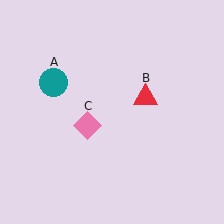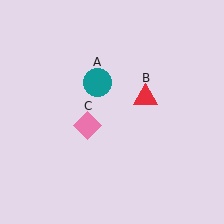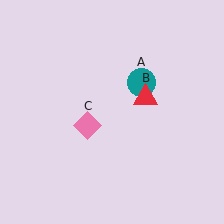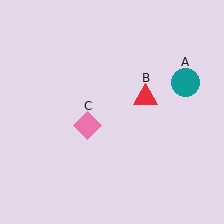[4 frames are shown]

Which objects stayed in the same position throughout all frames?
Red triangle (object B) and pink diamond (object C) remained stationary.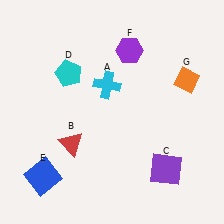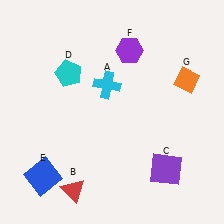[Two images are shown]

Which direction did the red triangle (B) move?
The red triangle (B) moved down.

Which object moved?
The red triangle (B) moved down.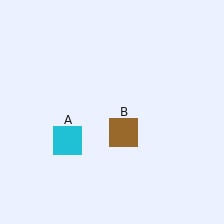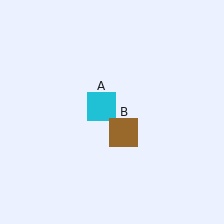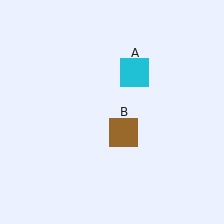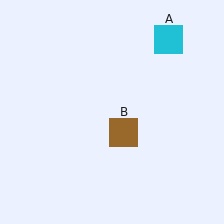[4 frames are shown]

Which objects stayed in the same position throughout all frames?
Brown square (object B) remained stationary.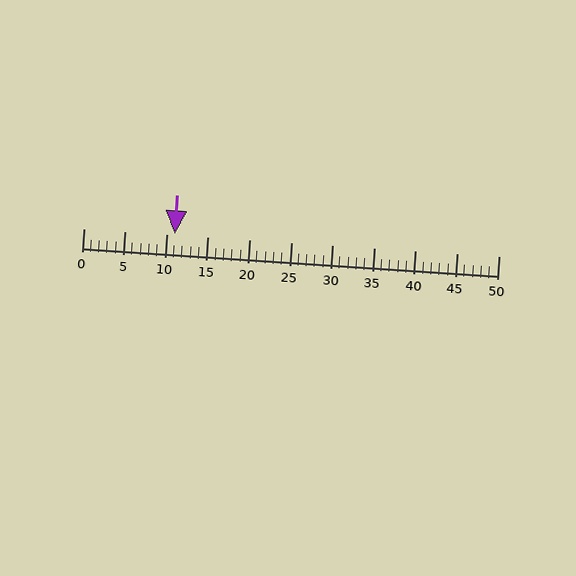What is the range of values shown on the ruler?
The ruler shows values from 0 to 50.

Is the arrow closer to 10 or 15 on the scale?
The arrow is closer to 10.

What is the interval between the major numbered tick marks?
The major tick marks are spaced 5 units apart.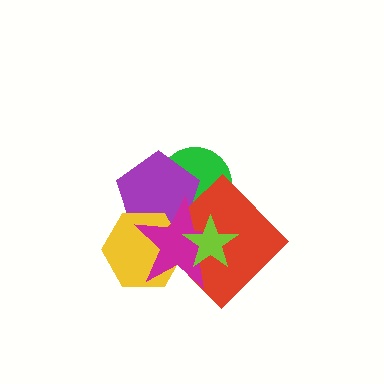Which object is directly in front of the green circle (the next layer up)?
The purple pentagon is directly in front of the green circle.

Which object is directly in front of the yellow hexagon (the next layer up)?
The red diamond is directly in front of the yellow hexagon.